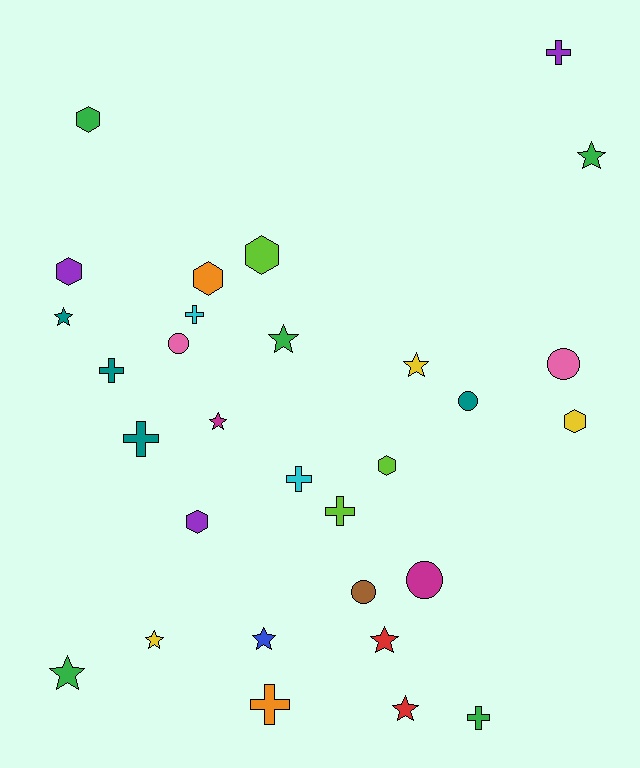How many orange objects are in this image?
There are 2 orange objects.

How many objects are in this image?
There are 30 objects.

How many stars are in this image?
There are 10 stars.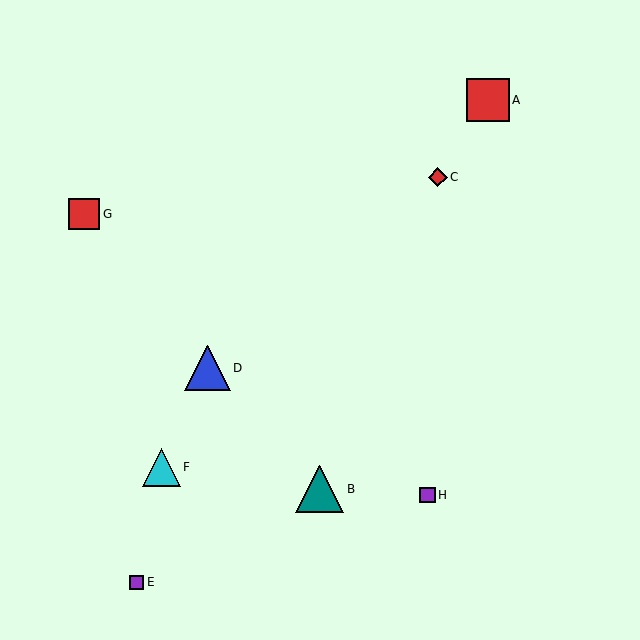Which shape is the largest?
The teal triangle (labeled B) is the largest.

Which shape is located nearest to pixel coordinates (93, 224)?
The red square (labeled G) at (84, 214) is nearest to that location.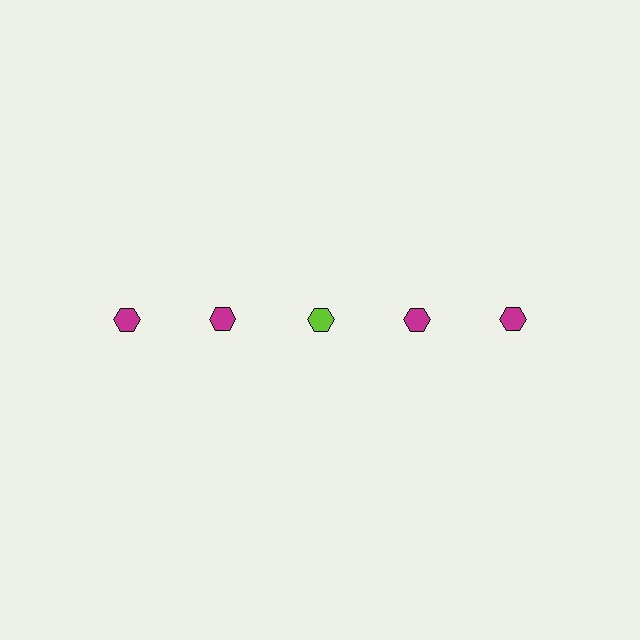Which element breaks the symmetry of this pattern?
The lime hexagon in the top row, center column breaks the symmetry. All other shapes are magenta hexagons.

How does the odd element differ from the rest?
It has a different color: lime instead of magenta.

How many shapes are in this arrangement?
There are 5 shapes arranged in a grid pattern.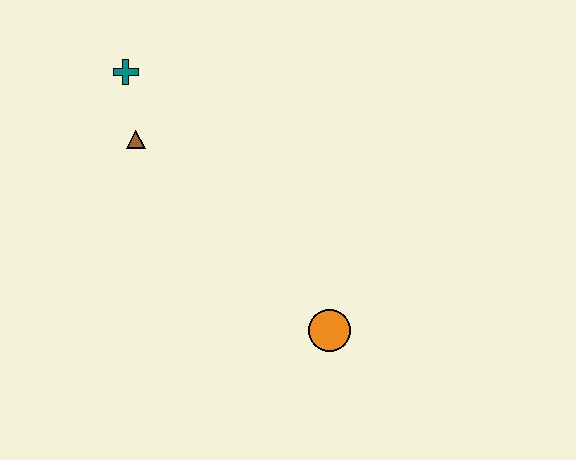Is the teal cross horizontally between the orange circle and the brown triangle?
No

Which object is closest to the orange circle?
The brown triangle is closest to the orange circle.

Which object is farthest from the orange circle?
The teal cross is farthest from the orange circle.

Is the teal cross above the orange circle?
Yes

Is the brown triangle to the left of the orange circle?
Yes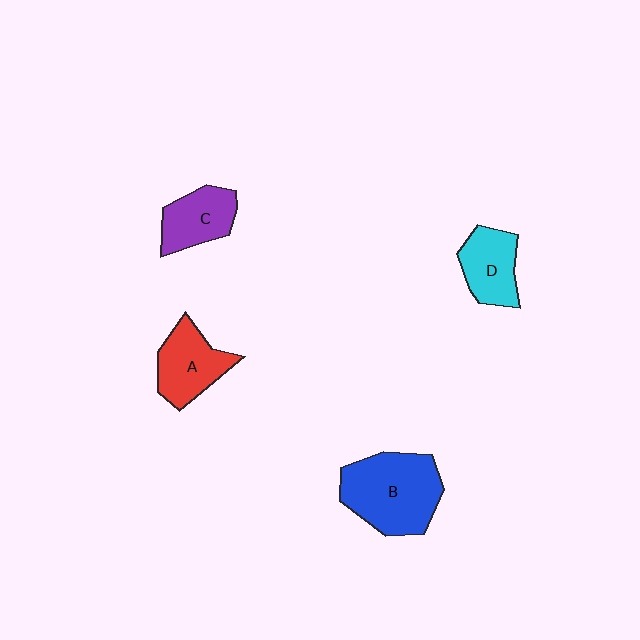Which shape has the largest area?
Shape B (blue).